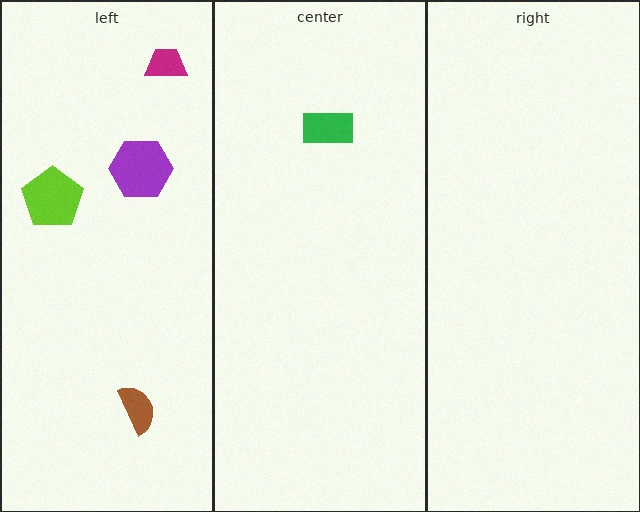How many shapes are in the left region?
4.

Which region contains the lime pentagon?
The left region.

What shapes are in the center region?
The green rectangle.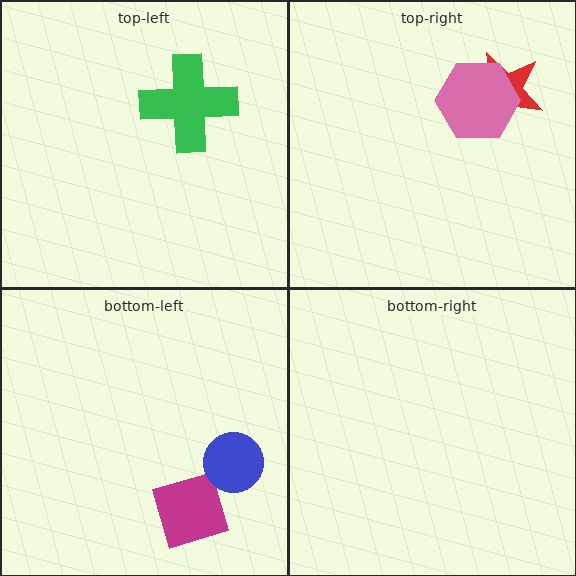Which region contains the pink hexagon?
The top-right region.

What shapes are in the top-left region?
The green cross.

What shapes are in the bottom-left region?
The magenta square, the blue circle.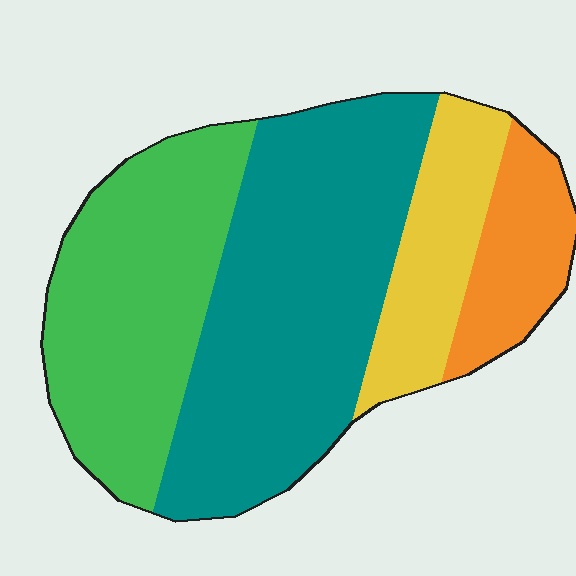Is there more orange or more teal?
Teal.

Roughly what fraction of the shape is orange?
Orange covers roughly 10% of the shape.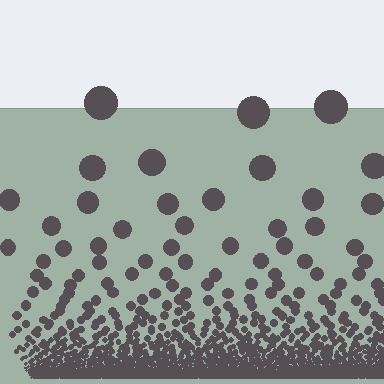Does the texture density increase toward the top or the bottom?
Density increases toward the bottom.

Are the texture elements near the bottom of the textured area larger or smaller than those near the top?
Smaller. The gradient is inverted — elements near the bottom are smaller and denser.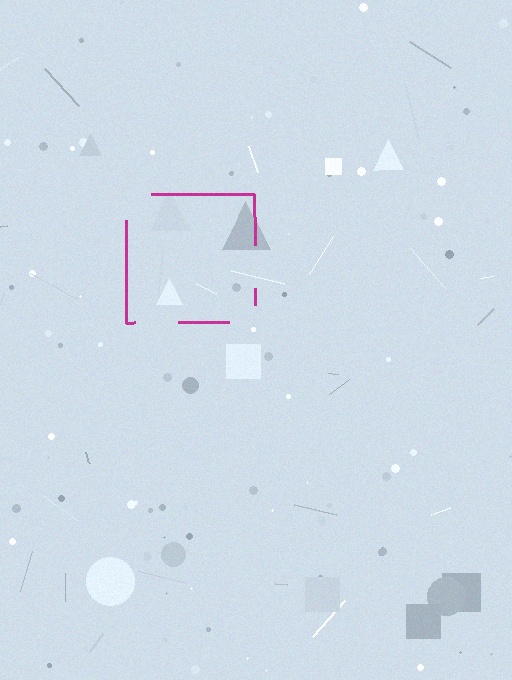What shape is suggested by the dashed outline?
The dashed outline suggests a square.